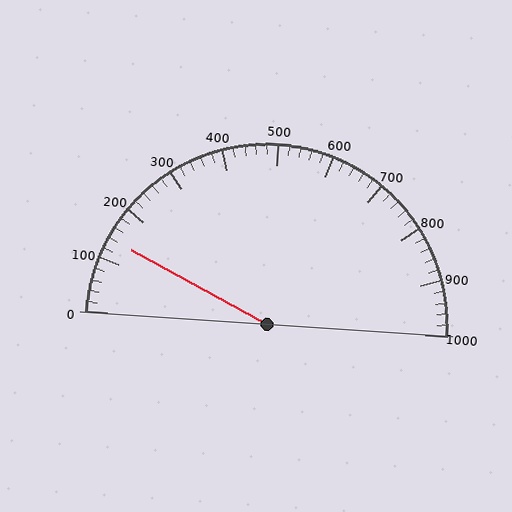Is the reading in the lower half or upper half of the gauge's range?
The reading is in the lower half of the range (0 to 1000).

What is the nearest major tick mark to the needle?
The nearest major tick mark is 100.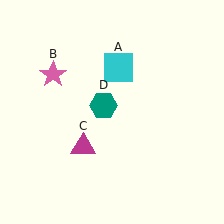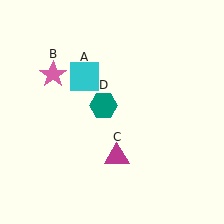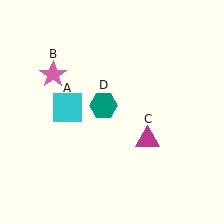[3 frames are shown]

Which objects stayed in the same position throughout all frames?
Pink star (object B) and teal hexagon (object D) remained stationary.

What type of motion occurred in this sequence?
The cyan square (object A), magenta triangle (object C) rotated counterclockwise around the center of the scene.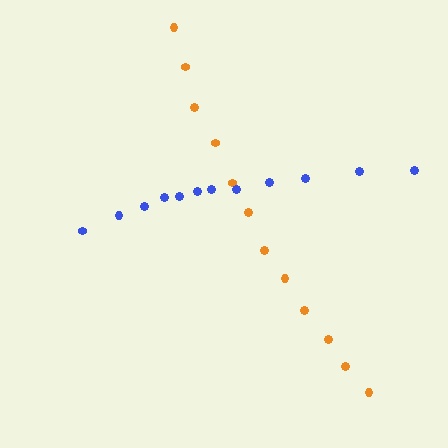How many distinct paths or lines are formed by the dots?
There are 2 distinct paths.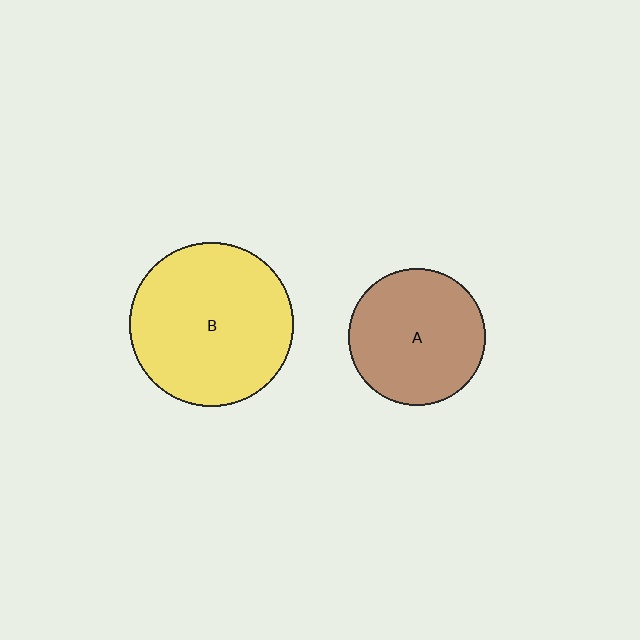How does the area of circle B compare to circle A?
Approximately 1.4 times.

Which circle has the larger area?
Circle B (yellow).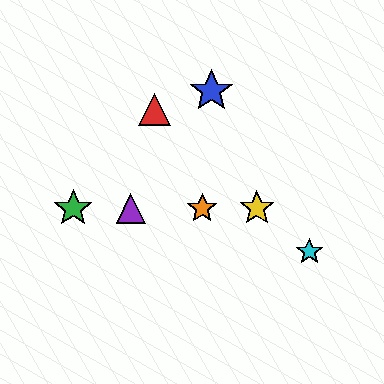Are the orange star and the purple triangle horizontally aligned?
Yes, both are at y≈208.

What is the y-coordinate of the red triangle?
The red triangle is at y≈110.